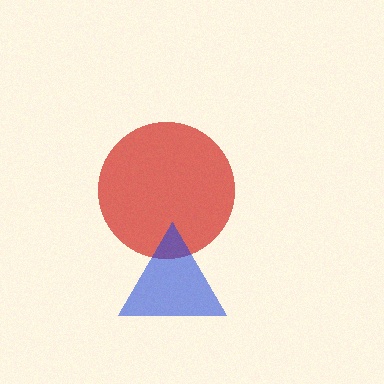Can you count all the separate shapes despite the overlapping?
Yes, there are 2 separate shapes.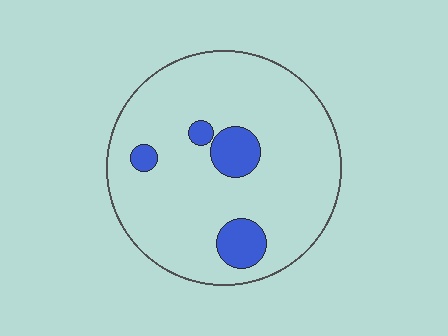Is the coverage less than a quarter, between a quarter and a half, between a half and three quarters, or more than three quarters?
Less than a quarter.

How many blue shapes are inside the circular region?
4.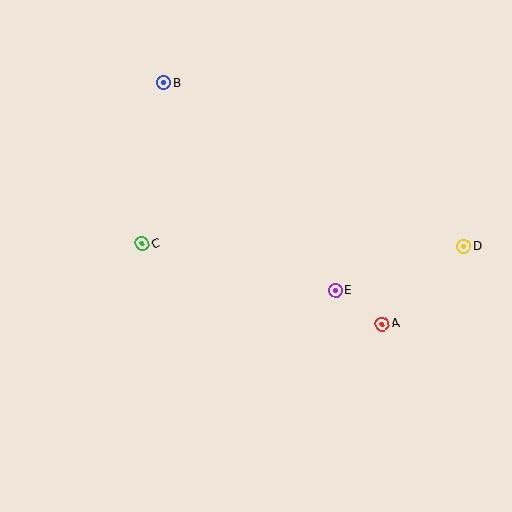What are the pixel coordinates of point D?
Point D is at (463, 246).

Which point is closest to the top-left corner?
Point B is closest to the top-left corner.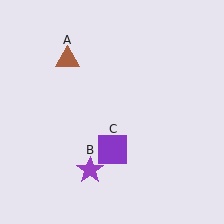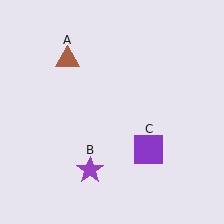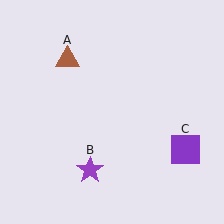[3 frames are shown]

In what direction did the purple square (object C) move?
The purple square (object C) moved right.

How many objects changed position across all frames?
1 object changed position: purple square (object C).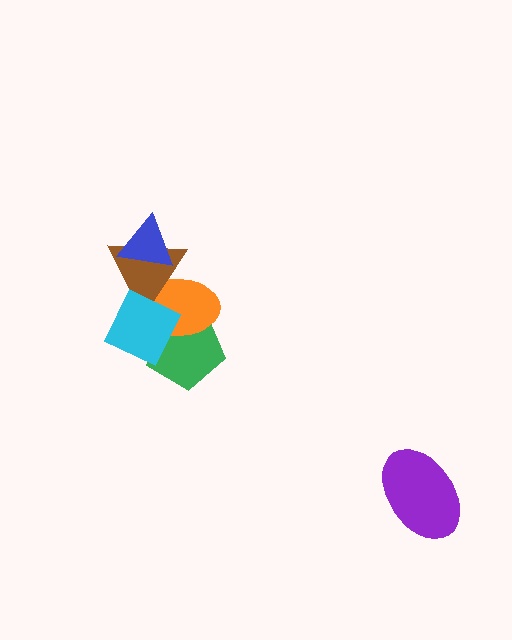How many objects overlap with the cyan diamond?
3 objects overlap with the cyan diamond.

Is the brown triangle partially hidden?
Yes, it is partially covered by another shape.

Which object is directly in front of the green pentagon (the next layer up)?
The orange ellipse is directly in front of the green pentagon.